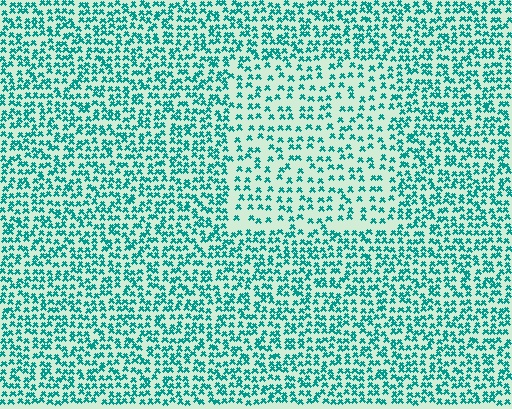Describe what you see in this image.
The image contains small teal elements arranged at two different densities. A rectangle-shaped region is visible where the elements are less densely packed than the surrounding area.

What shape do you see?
I see a rectangle.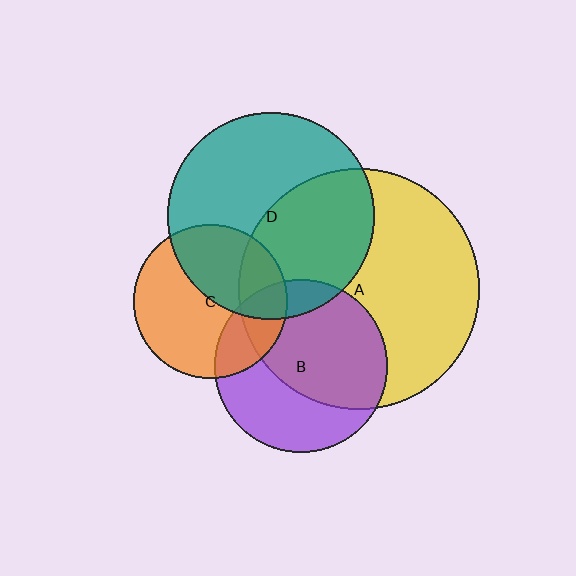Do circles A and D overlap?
Yes.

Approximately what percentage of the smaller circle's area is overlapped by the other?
Approximately 45%.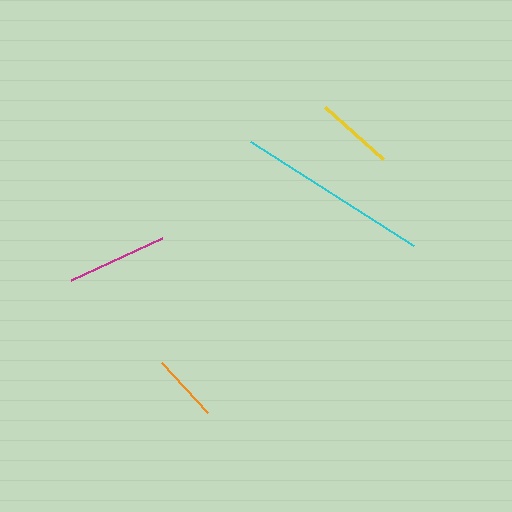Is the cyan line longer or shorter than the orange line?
The cyan line is longer than the orange line.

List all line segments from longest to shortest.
From longest to shortest: cyan, magenta, yellow, orange.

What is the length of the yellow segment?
The yellow segment is approximately 77 pixels long.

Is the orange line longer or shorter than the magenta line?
The magenta line is longer than the orange line.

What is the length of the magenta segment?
The magenta segment is approximately 100 pixels long.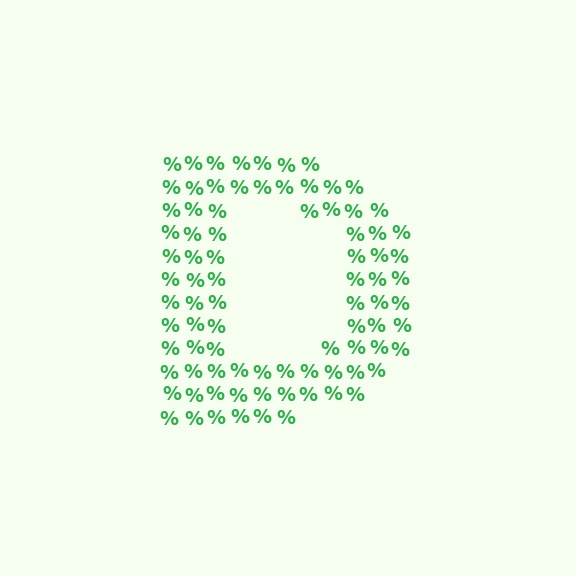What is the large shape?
The large shape is the letter D.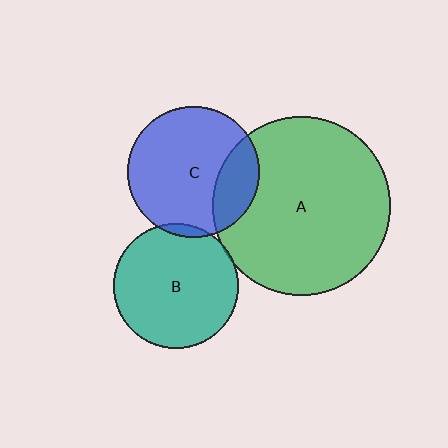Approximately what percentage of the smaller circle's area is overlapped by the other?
Approximately 5%.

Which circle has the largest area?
Circle A (green).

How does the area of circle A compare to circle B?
Approximately 2.0 times.